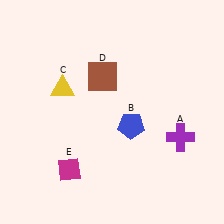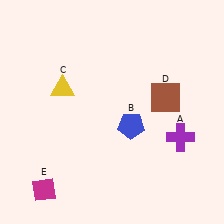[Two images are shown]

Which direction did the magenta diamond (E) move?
The magenta diamond (E) moved left.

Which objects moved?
The objects that moved are: the brown square (D), the magenta diamond (E).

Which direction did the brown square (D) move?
The brown square (D) moved right.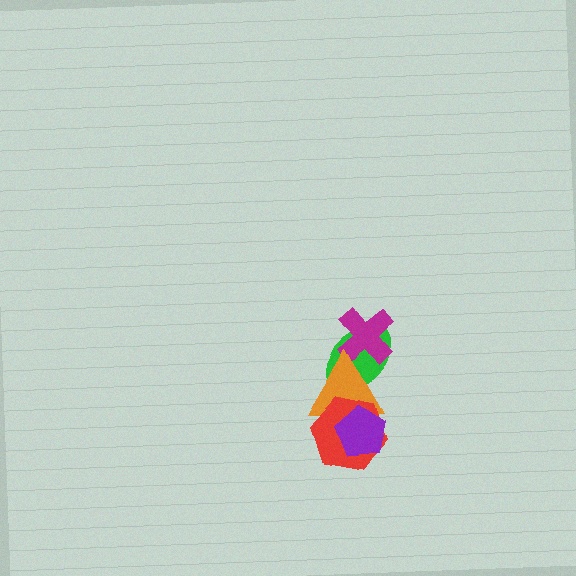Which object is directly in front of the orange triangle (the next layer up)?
The red hexagon is directly in front of the orange triangle.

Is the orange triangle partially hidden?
Yes, it is partially covered by another shape.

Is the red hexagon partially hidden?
Yes, it is partially covered by another shape.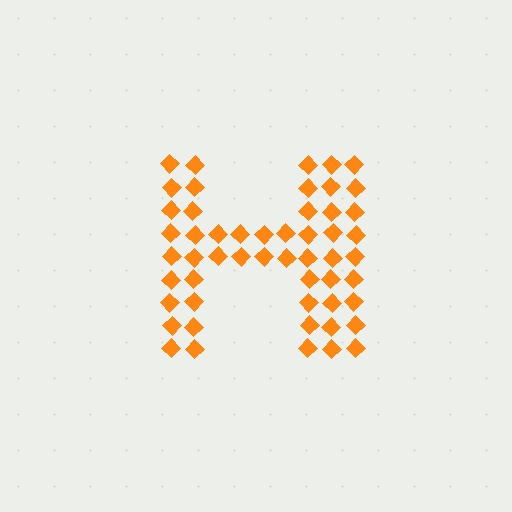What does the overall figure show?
The overall figure shows the letter H.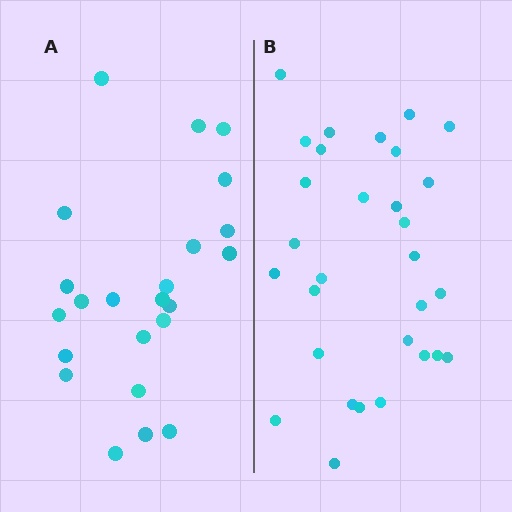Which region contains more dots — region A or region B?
Region B (the right region) has more dots.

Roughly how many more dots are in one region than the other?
Region B has roughly 8 or so more dots than region A.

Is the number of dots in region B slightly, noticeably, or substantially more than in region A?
Region B has noticeably more, but not dramatically so. The ratio is roughly 1.3 to 1.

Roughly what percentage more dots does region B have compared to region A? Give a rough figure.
About 30% more.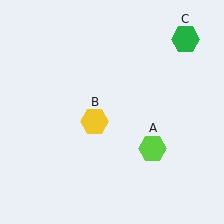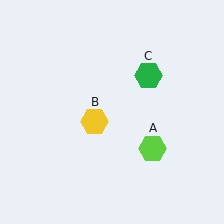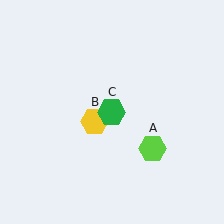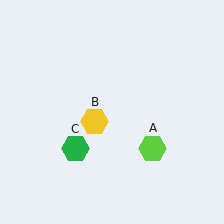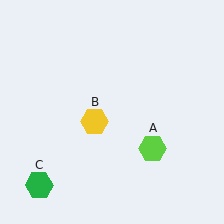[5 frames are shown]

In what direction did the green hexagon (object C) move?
The green hexagon (object C) moved down and to the left.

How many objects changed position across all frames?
1 object changed position: green hexagon (object C).